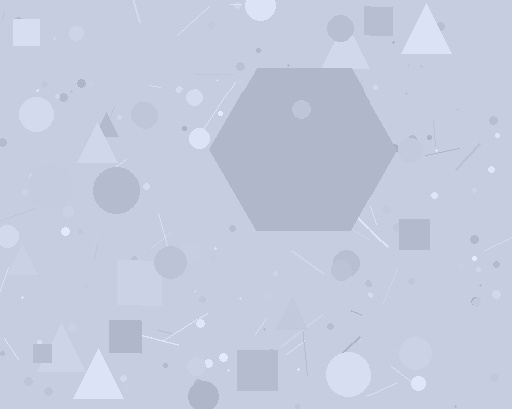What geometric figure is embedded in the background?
A hexagon is embedded in the background.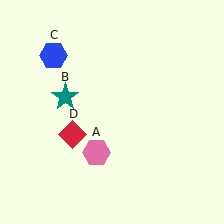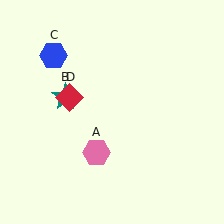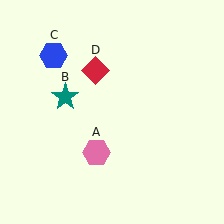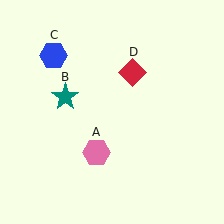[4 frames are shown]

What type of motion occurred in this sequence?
The red diamond (object D) rotated clockwise around the center of the scene.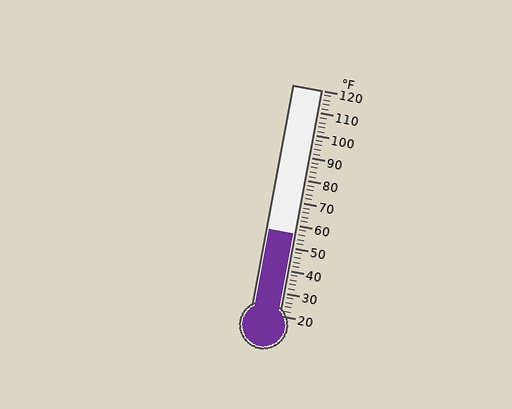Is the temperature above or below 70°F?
The temperature is below 70°F.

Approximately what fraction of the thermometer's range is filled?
The thermometer is filled to approximately 35% of its range.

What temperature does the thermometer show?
The thermometer shows approximately 56°F.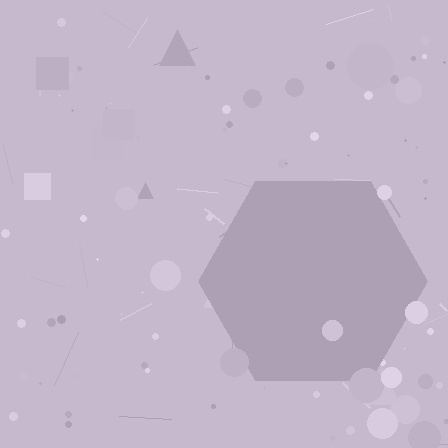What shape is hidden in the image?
A hexagon is hidden in the image.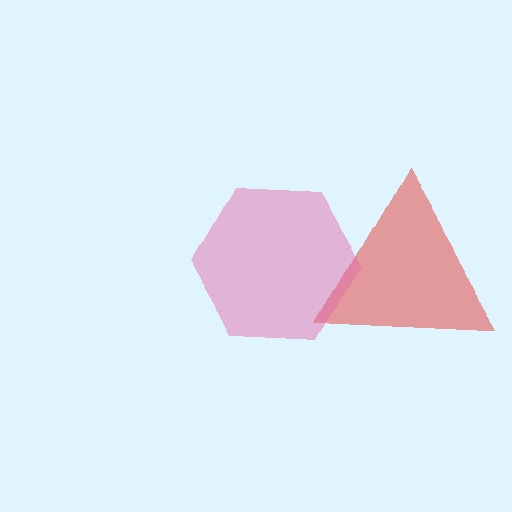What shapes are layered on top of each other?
The layered shapes are: a red triangle, a pink hexagon.